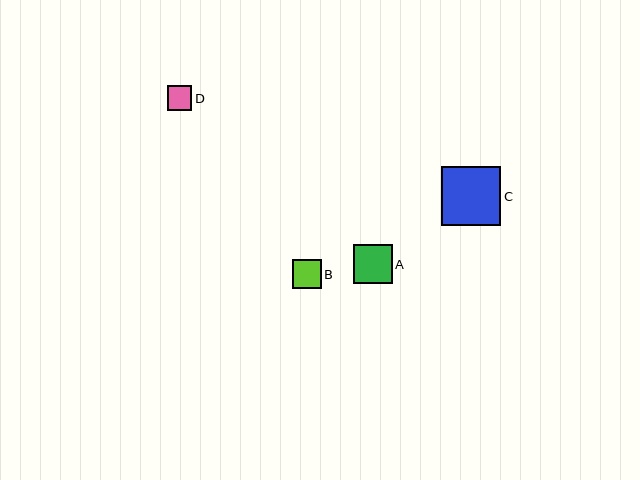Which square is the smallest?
Square D is the smallest with a size of approximately 24 pixels.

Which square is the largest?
Square C is the largest with a size of approximately 59 pixels.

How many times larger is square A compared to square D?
Square A is approximately 1.6 times the size of square D.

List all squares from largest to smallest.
From largest to smallest: C, A, B, D.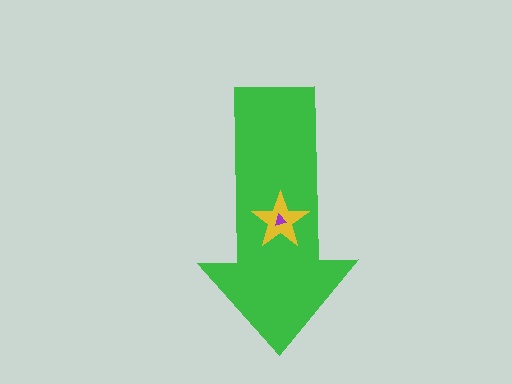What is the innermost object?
The purple triangle.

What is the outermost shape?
The green arrow.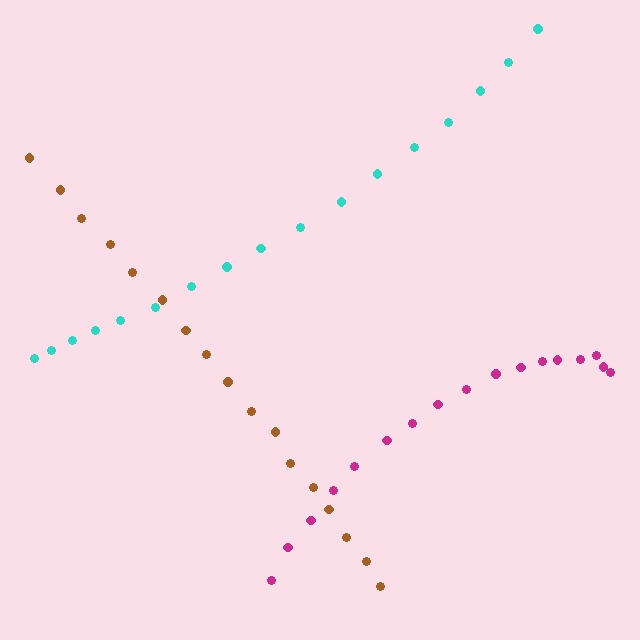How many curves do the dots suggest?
There are 3 distinct paths.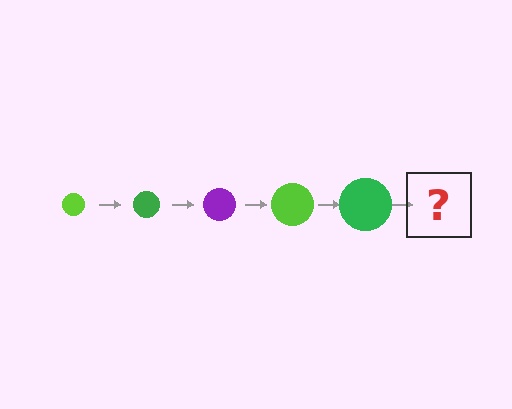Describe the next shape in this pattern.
It should be a purple circle, larger than the previous one.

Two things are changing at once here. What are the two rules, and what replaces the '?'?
The two rules are that the circle grows larger each step and the color cycles through lime, green, and purple. The '?' should be a purple circle, larger than the previous one.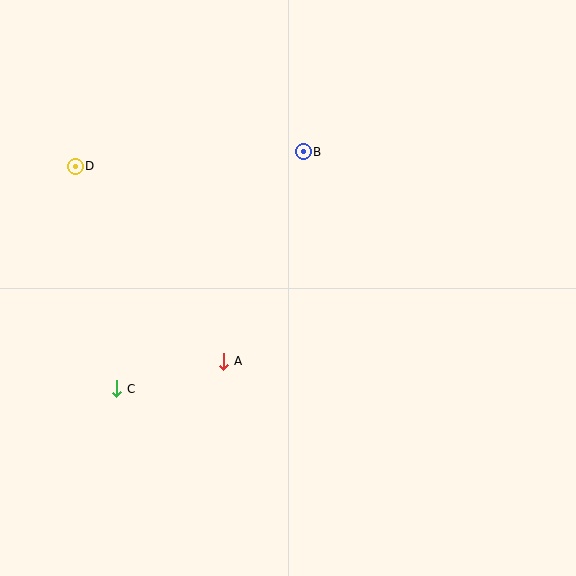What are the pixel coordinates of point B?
Point B is at (303, 152).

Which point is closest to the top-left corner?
Point D is closest to the top-left corner.